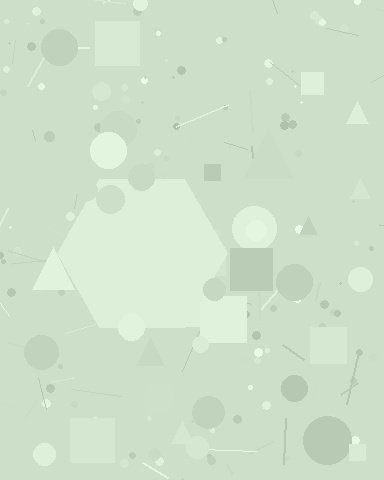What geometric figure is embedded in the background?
A hexagon is embedded in the background.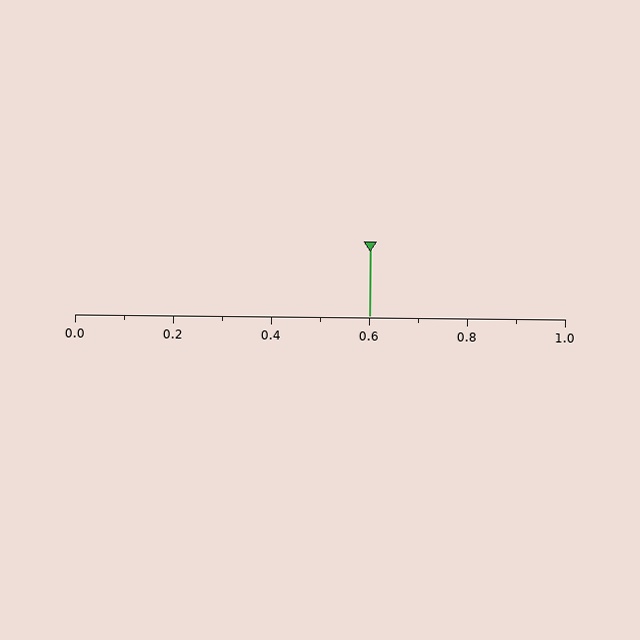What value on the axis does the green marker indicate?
The marker indicates approximately 0.6.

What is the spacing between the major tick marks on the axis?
The major ticks are spaced 0.2 apart.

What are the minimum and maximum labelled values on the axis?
The axis runs from 0.0 to 1.0.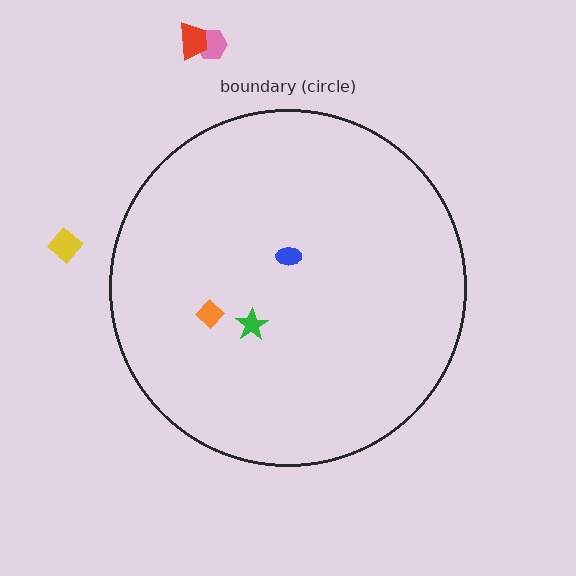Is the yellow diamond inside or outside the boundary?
Outside.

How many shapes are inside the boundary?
3 inside, 3 outside.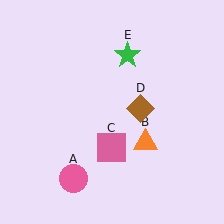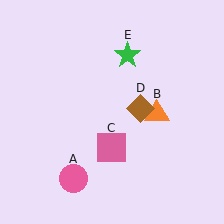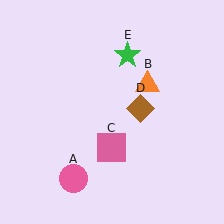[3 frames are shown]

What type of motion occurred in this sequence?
The orange triangle (object B) rotated counterclockwise around the center of the scene.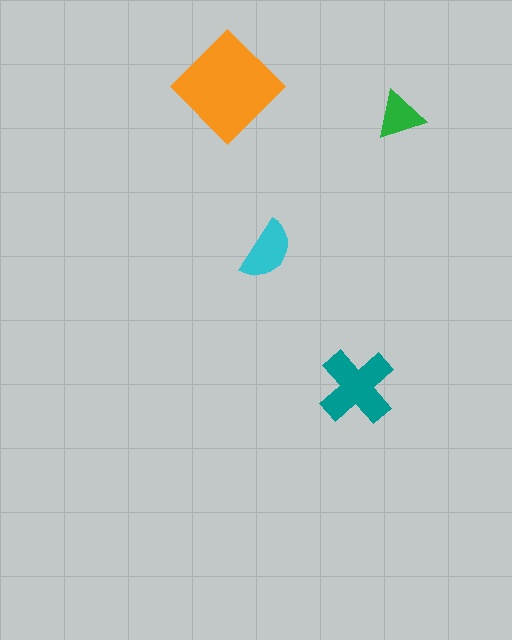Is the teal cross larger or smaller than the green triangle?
Larger.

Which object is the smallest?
The green triangle.